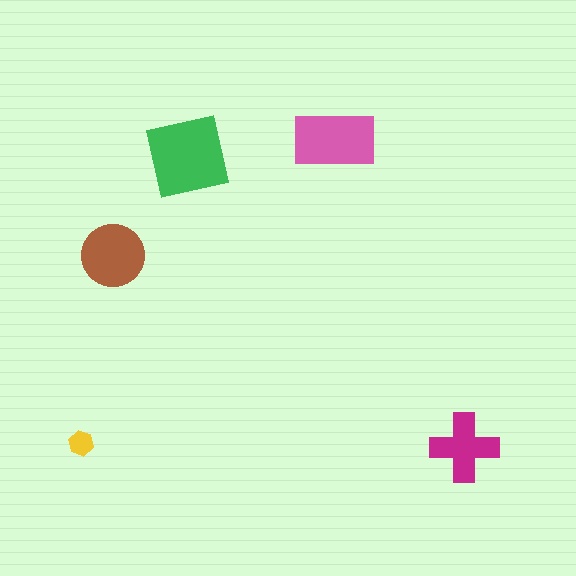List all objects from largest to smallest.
The green square, the pink rectangle, the brown circle, the magenta cross, the yellow hexagon.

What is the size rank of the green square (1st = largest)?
1st.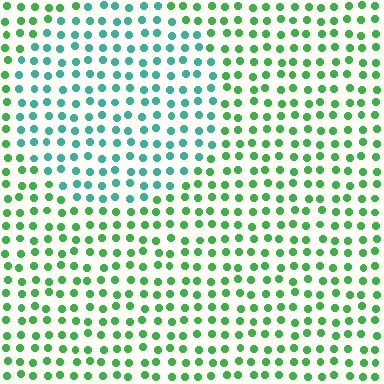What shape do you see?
I see a circle.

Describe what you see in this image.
The image is filled with small green elements in a uniform arrangement. A circle-shaped region is visible where the elements are tinted to a slightly different hue, forming a subtle color boundary.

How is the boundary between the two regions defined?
The boundary is defined purely by a slight shift in hue (about 39 degrees). Spacing, size, and orientation are identical on both sides.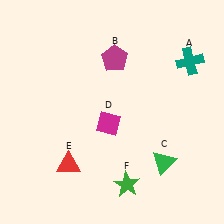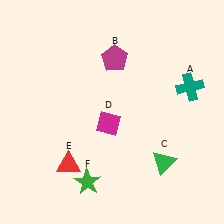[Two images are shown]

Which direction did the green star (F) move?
The green star (F) moved left.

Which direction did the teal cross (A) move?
The teal cross (A) moved down.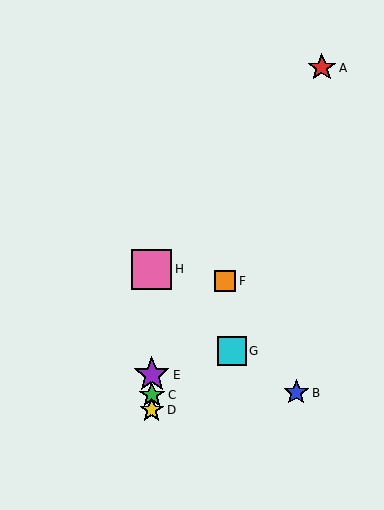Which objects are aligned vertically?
Objects C, D, E, H are aligned vertically.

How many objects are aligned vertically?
4 objects (C, D, E, H) are aligned vertically.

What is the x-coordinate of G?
Object G is at x≈232.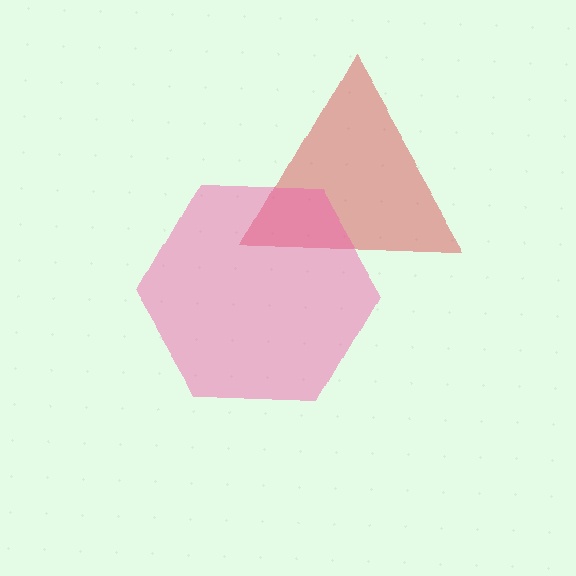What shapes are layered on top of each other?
The layered shapes are: a red triangle, a pink hexagon.